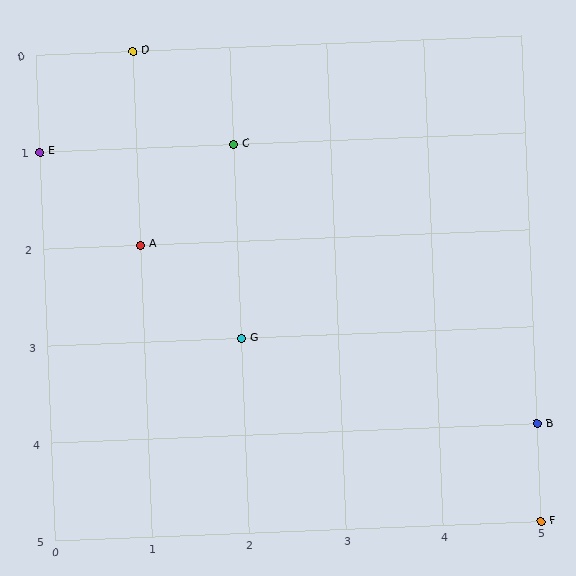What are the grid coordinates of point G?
Point G is at grid coordinates (2, 3).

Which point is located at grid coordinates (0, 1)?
Point E is at (0, 1).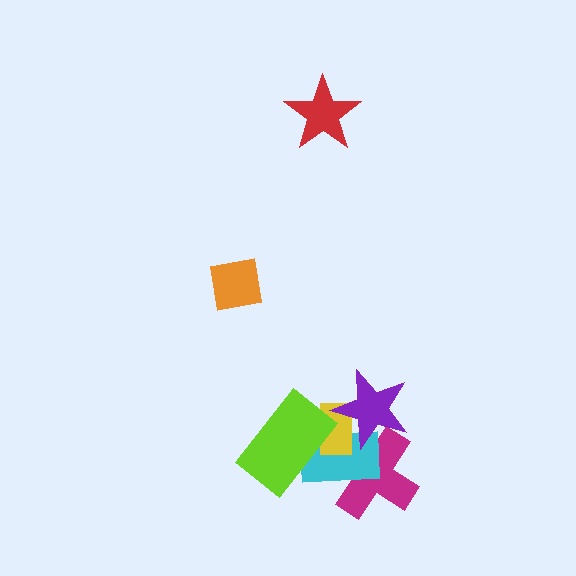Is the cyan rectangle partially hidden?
Yes, it is partially covered by another shape.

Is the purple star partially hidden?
No, no other shape covers it.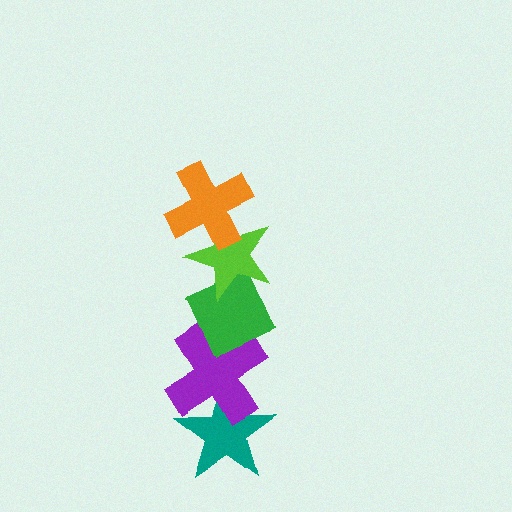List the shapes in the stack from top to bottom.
From top to bottom: the orange cross, the lime star, the green diamond, the purple cross, the teal star.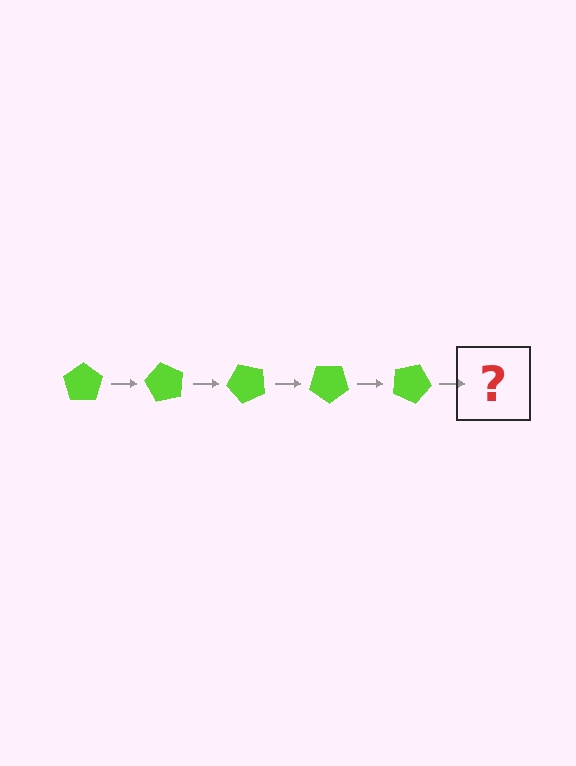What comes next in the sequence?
The next element should be a lime pentagon rotated 300 degrees.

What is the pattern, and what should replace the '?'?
The pattern is that the pentagon rotates 60 degrees each step. The '?' should be a lime pentagon rotated 300 degrees.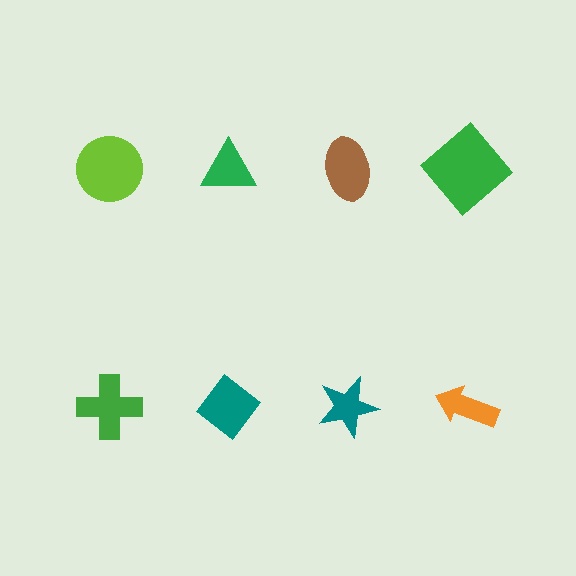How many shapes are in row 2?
4 shapes.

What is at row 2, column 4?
An orange arrow.